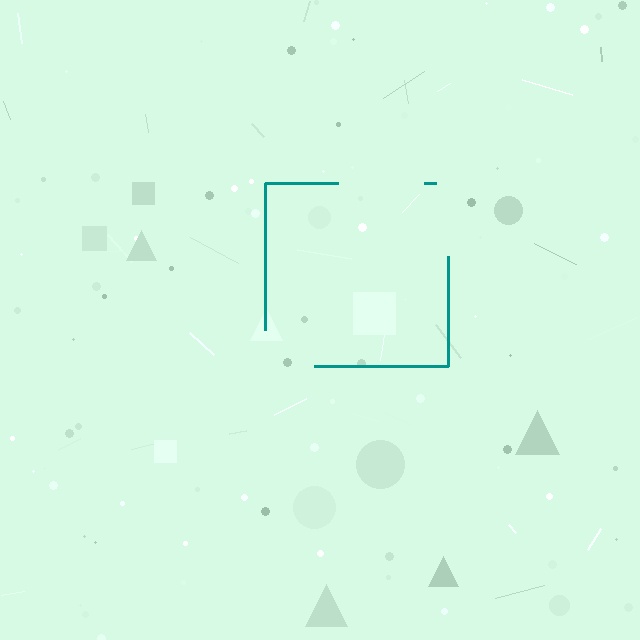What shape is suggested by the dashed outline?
The dashed outline suggests a square.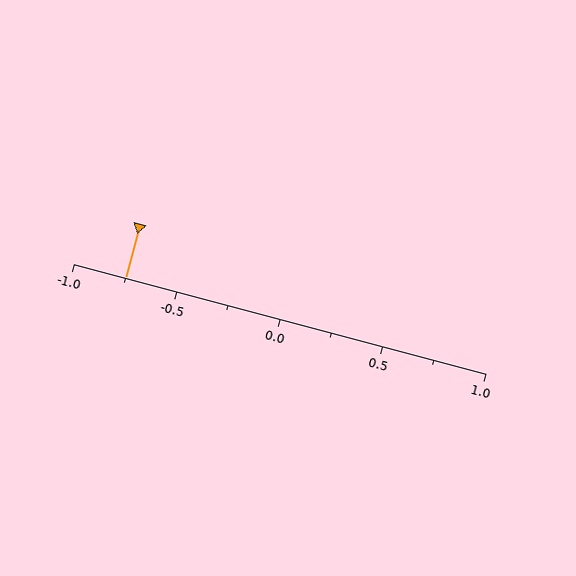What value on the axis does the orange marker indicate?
The marker indicates approximately -0.75.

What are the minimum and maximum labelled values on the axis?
The axis runs from -1.0 to 1.0.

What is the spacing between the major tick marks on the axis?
The major ticks are spaced 0.5 apart.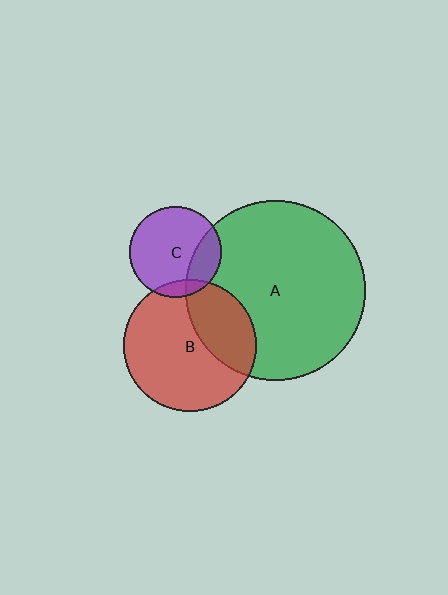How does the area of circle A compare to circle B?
Approximately 1.9 times.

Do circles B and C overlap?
Yes.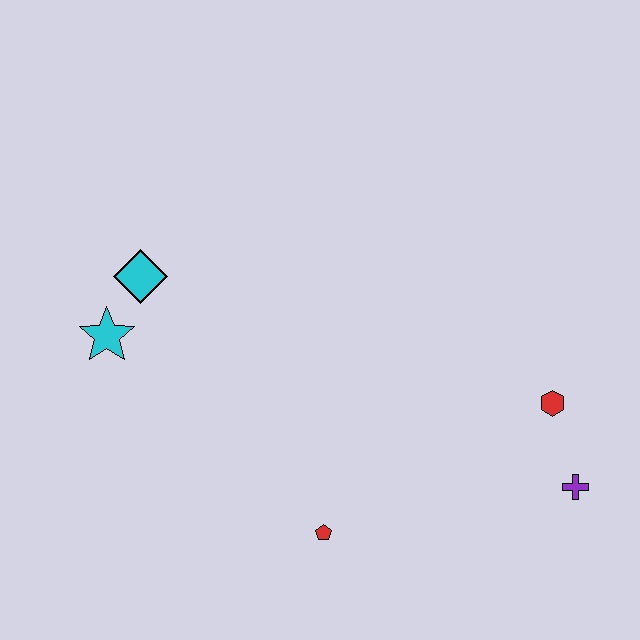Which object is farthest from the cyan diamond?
The purple cross is farthest from the cyan diamond.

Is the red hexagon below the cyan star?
Yes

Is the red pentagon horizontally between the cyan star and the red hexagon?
Yes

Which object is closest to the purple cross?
The red hexagon is closest to the purple cross.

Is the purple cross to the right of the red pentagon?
Yes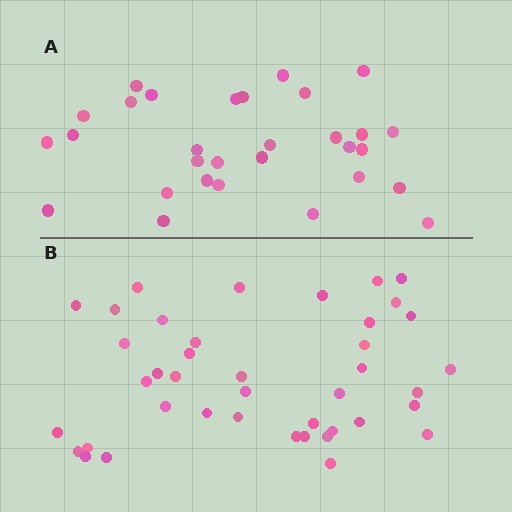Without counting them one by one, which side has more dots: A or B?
Region B (the bottom region) has more dots.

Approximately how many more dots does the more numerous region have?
Region B has roughly 12 or so more dots than region A.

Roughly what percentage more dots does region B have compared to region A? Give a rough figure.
About 35% more.